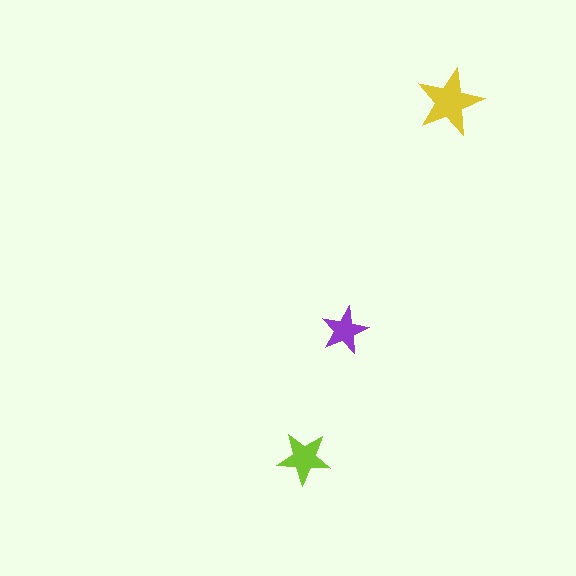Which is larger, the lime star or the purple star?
The lime one.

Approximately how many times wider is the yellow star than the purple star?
About 1.5 times wider.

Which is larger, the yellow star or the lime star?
The yellow one.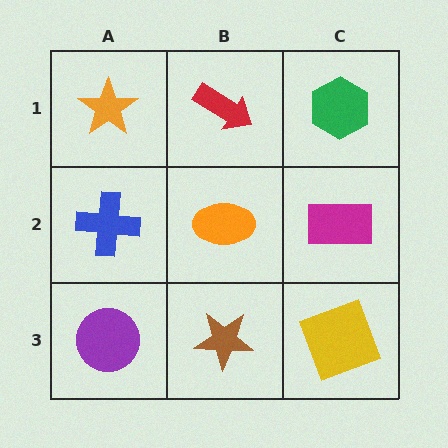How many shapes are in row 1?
3 shapes.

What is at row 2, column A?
A blue cross.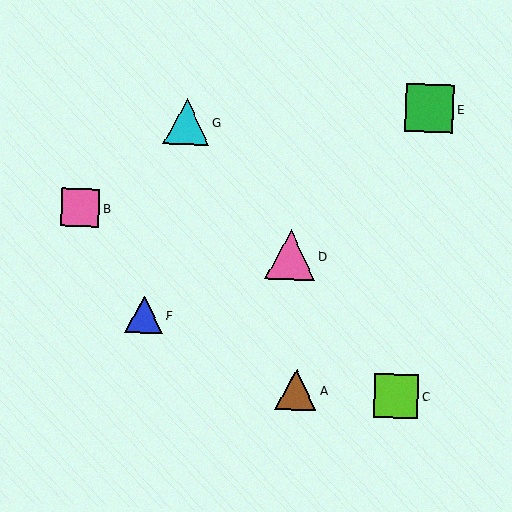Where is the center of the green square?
The center of the green square is at (430, 109).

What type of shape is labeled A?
Shape A is a brown triangle.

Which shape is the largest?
The pink triangle (labeled D) is the largest.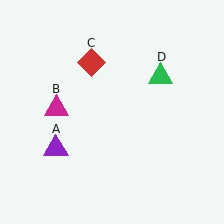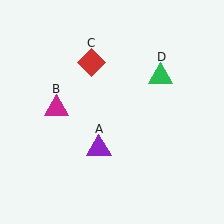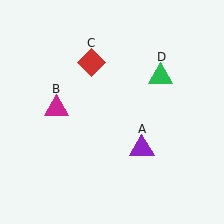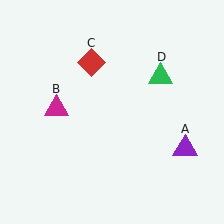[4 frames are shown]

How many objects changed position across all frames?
1 object changed position: purple triangle (object A).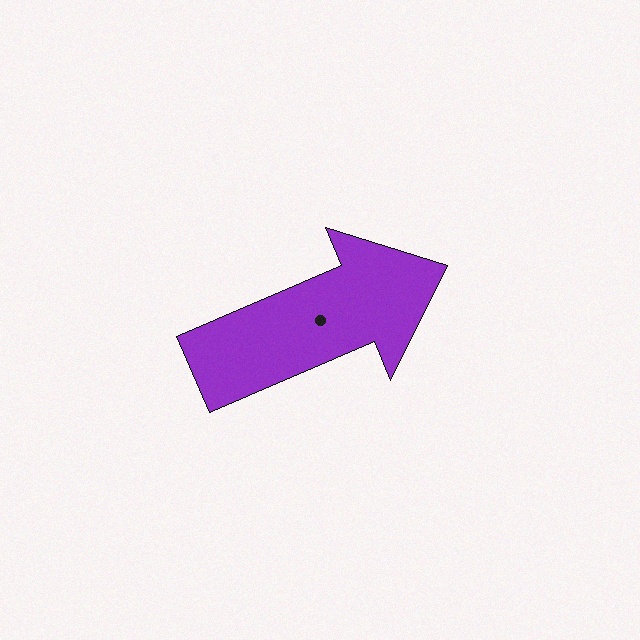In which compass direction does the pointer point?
Northeast.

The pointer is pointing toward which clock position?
Roughly 2 o'clock.